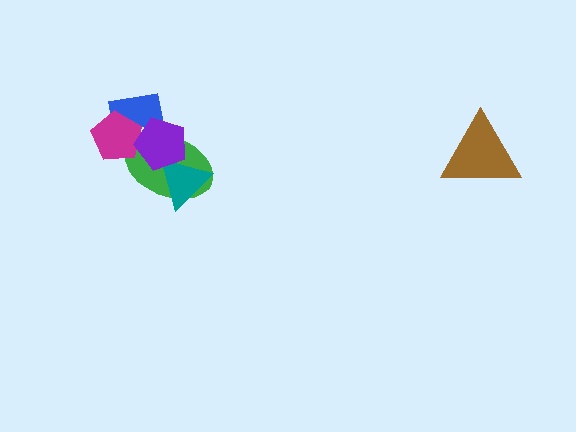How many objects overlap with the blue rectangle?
2 objects overlap with the blue rectangle.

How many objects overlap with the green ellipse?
3 objects overlap with the green ellipse.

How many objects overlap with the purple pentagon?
4 objects overlap with the purple pentagon.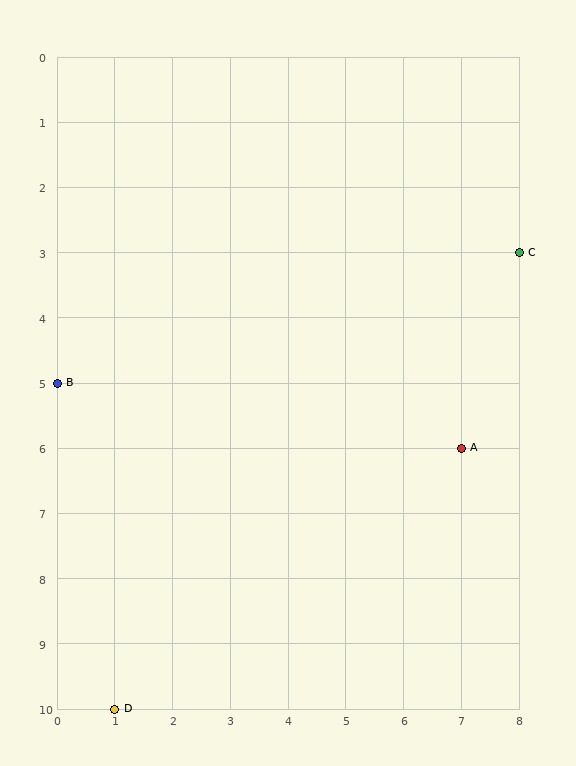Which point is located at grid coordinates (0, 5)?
Point B is at (0, 5).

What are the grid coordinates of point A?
Point A is at grid coordinates (7, 6).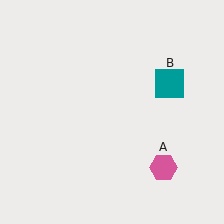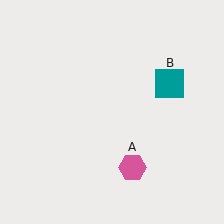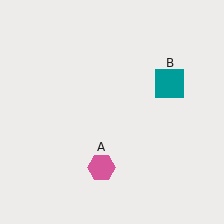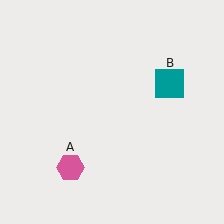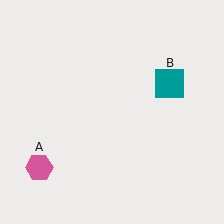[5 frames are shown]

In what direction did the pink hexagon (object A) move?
The pink hexagon (object A) moved left.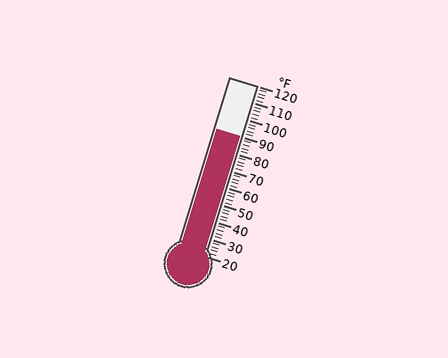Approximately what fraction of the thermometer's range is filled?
The thermometer is filled to approximately 70% of its range.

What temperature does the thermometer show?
The thermometer shows approximately 90°F.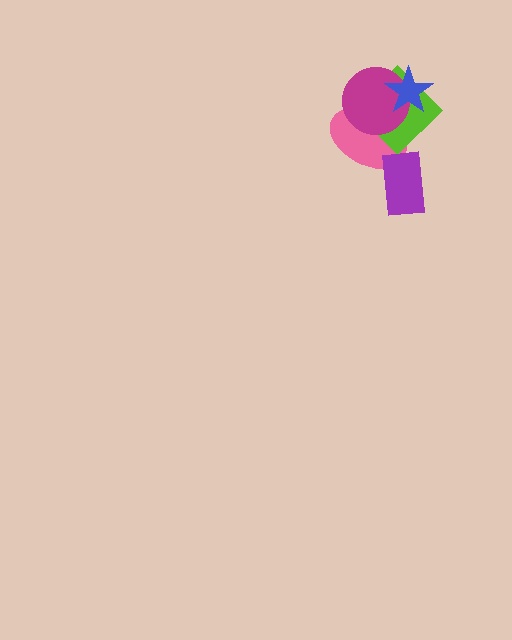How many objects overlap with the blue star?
2 objects overlap with the blue star.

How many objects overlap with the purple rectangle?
1 object overlaps with the purple rectangle.